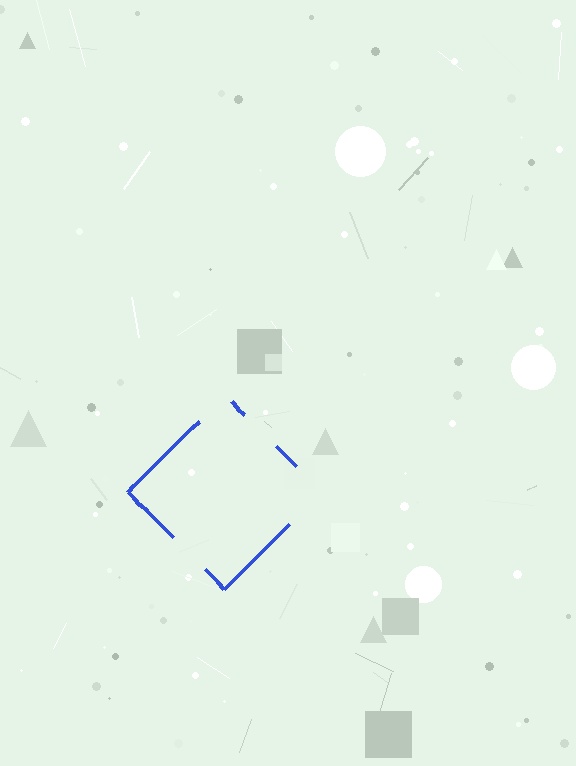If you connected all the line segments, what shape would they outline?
They would outline a diamond.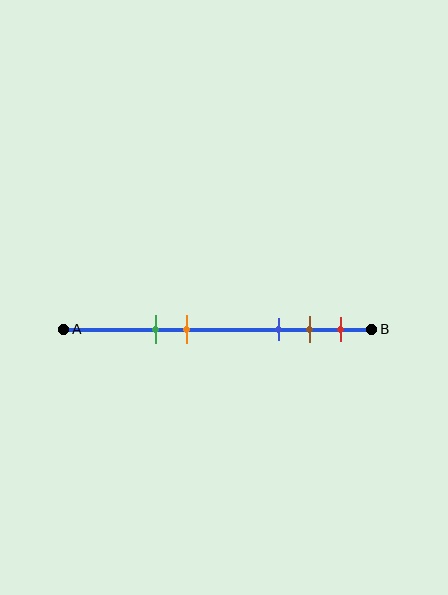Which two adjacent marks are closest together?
The brown and red marks are the closest adjacent pair.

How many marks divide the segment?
There are 5 marks dividing the segment.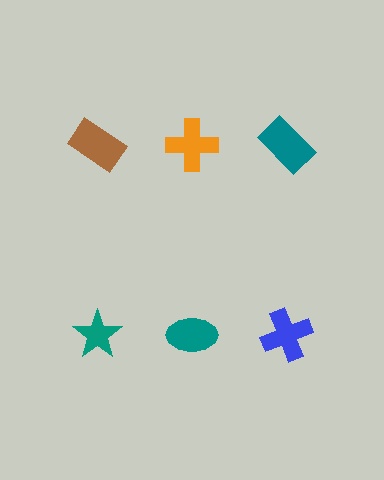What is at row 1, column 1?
A brown rectangle.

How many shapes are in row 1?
3 shapes.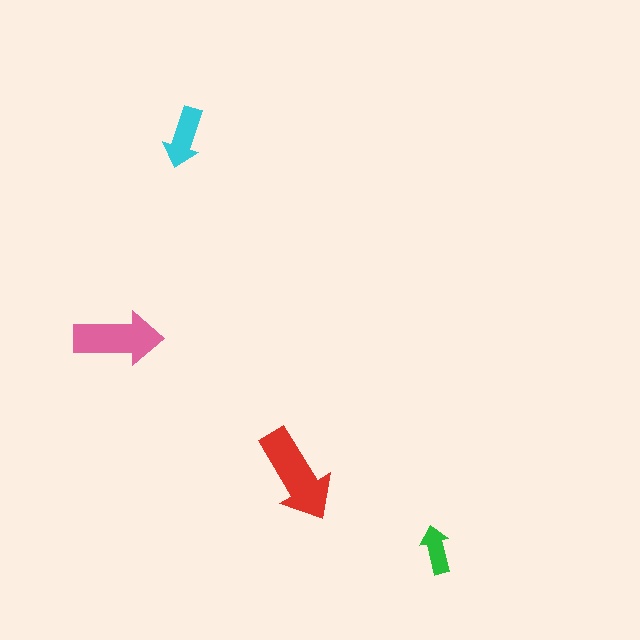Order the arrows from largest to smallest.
the red one, the pink one, the cyan one, the green one.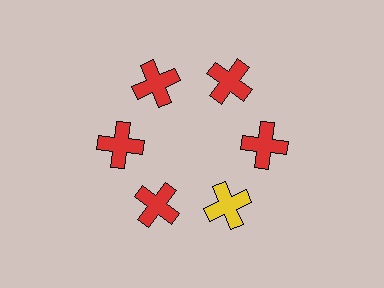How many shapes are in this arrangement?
There are 6 shapes arranged in a ring pattern.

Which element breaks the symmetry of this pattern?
The yellow cross at roughly the 5 o'clock position breaks the symmetry. All other shapes are red crosses.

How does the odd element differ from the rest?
It has a different color: yellow instead of red.